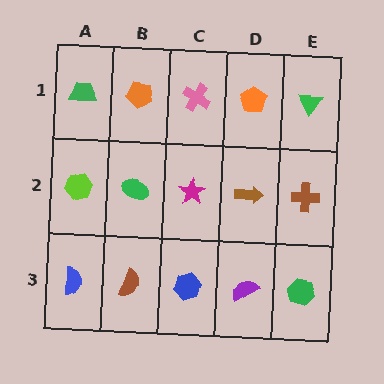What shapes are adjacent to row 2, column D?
An orange pentagon (row 1, column D), a purple semicircle (row 3, column D), a magenta star (row 2, column C), a brown cross (row 2, column E).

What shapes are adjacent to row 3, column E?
A brown cross (row 2, column E), a purple semicircle (row 3, column D).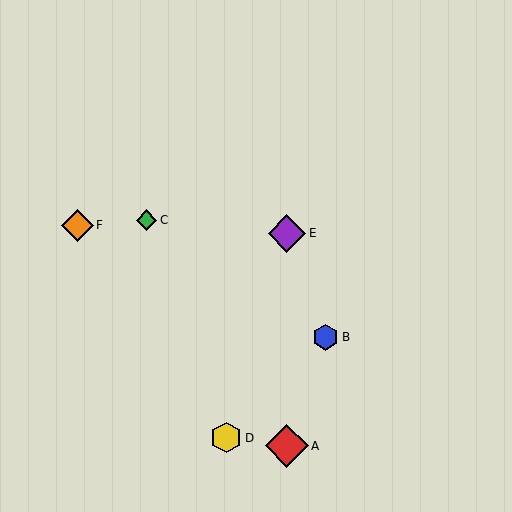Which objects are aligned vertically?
Objects A, E are aligned vertically.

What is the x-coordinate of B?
Object B is at x≈326.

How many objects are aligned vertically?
2 objects (A, E) are aligned vertically.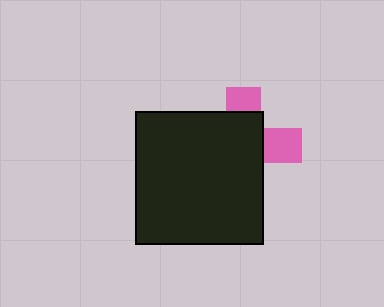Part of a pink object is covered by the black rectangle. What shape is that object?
It is a cross.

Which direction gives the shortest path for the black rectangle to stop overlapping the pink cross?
Moving toward the lower-left gives the shortest separation.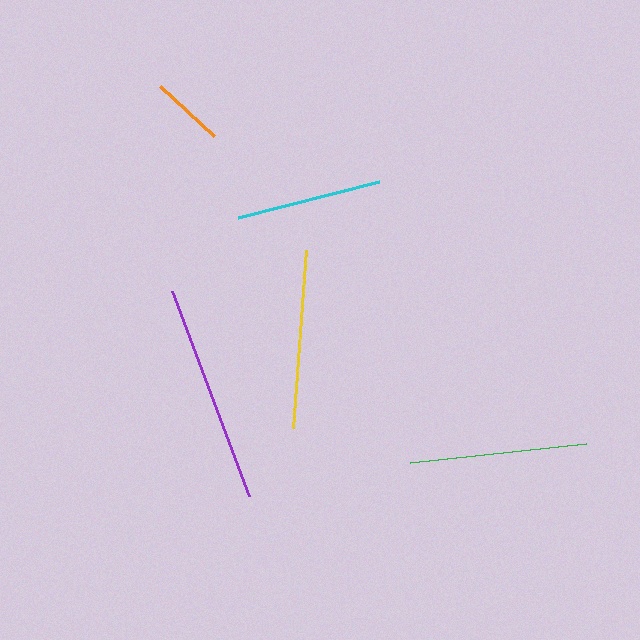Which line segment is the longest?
The purple line is the longest at approximately 219 pixels.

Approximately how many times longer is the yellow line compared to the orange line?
The yellow line is approximately 2.4 times the length of the orange line.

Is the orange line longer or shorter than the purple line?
The purple line is longer than the orange line.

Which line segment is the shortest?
The orange line is the shortest at approximately 74 pixels.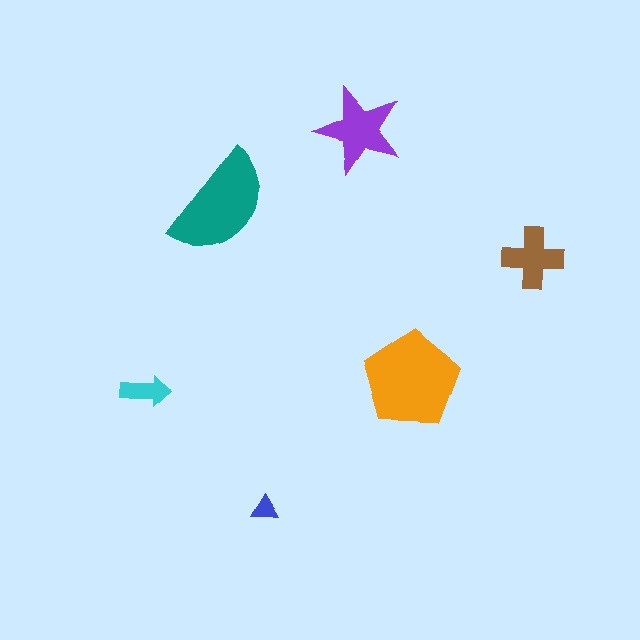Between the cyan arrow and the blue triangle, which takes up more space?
The cyan arrow.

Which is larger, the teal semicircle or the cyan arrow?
The teal semicircle.